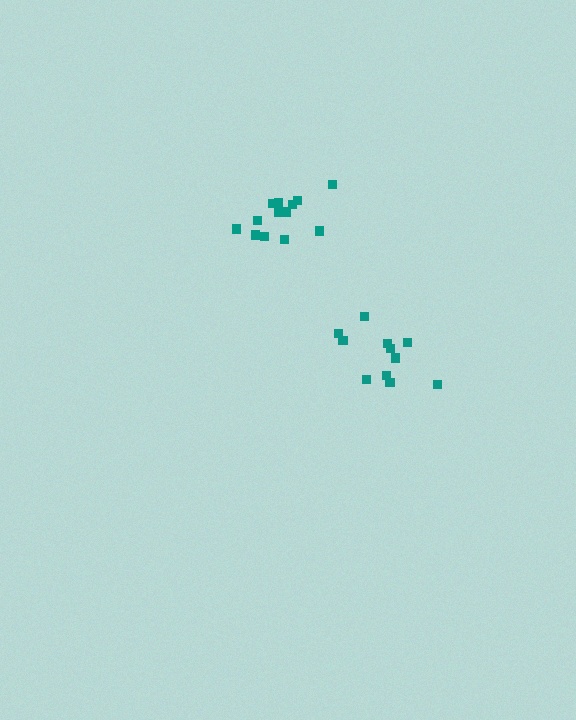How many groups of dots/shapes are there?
There are 2 groups.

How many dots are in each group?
Group 1: 14 dots, Group 2: 11 dots (25 total).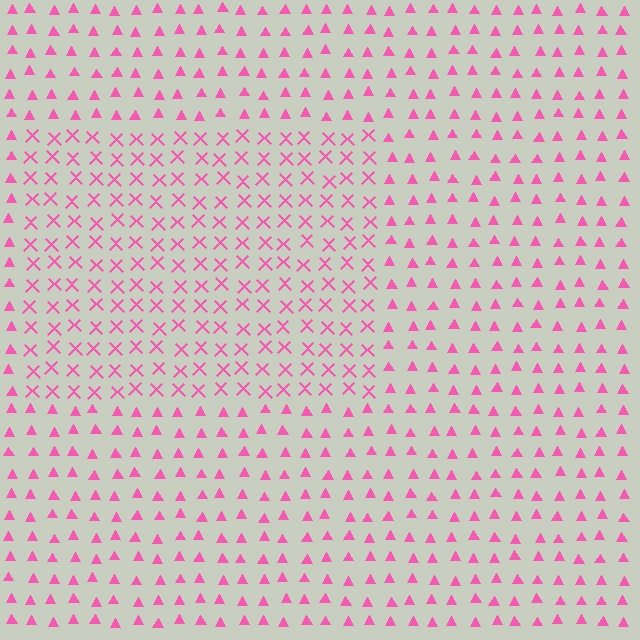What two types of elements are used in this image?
The image uses X marks inside the rectangle region and triangles outside it.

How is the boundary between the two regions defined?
The boundary is defined by a change in element shape: X marks inside vs. triangles outside. All elements share the same color and spacing.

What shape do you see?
I see a rectangle.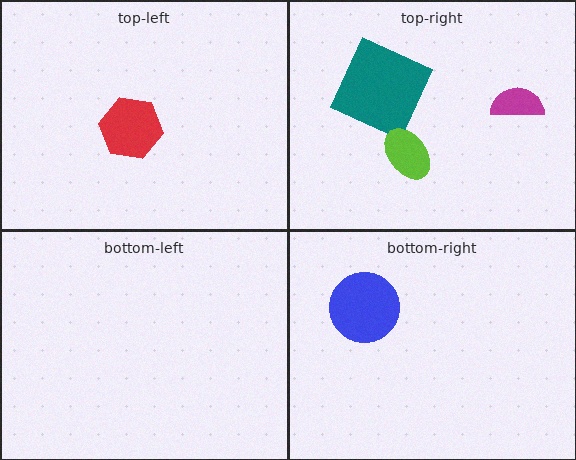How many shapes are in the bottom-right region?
1.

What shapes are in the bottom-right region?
The blue circle.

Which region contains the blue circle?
The bottom-right region.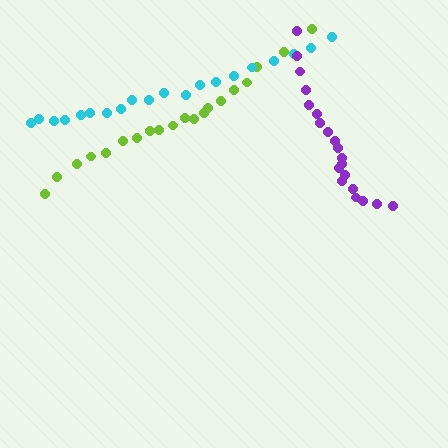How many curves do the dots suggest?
There are 3 distinct paths.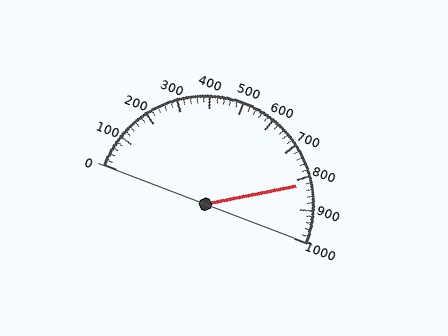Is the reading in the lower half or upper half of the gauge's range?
The reading is in the upper half of the range (0 to 1000).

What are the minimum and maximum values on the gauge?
The gauge ranges from 0 to 1000.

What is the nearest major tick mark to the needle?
The nearest major tick mark is 800.